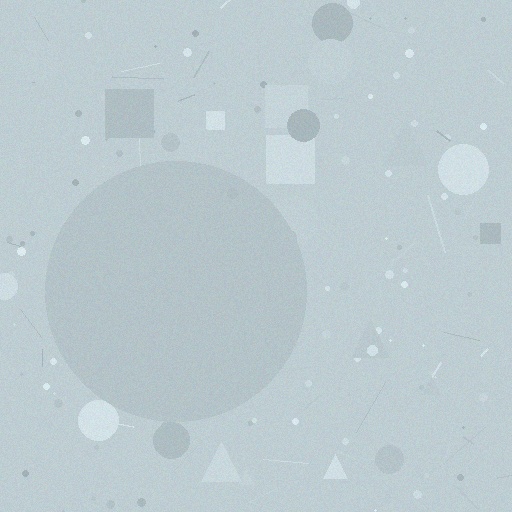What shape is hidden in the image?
A circle is hidden in the image.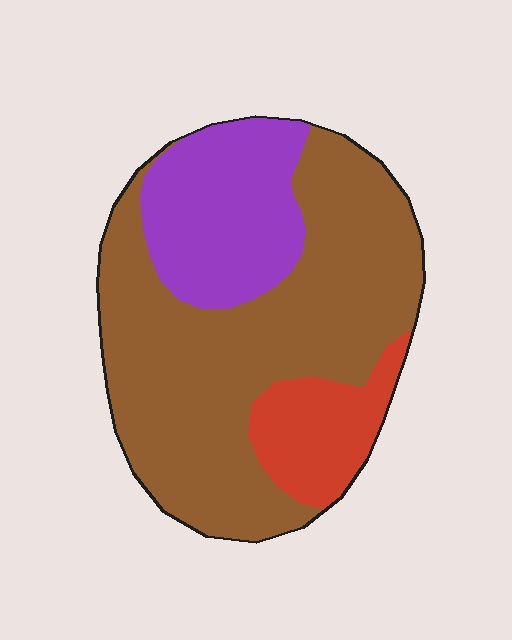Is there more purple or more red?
Purple.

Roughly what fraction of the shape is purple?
Purple covers 23% of the shape.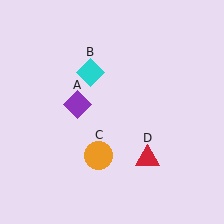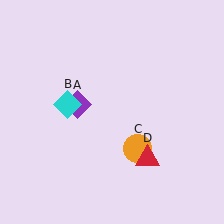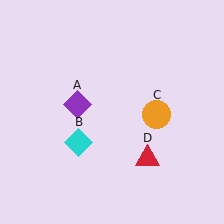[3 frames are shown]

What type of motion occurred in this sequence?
The cyan diamond (object B), orange circle (object C) rotated counterclockwise around the center of the scene.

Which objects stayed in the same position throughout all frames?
Purple diamond (object A) and red triangle (object D) remained stationary.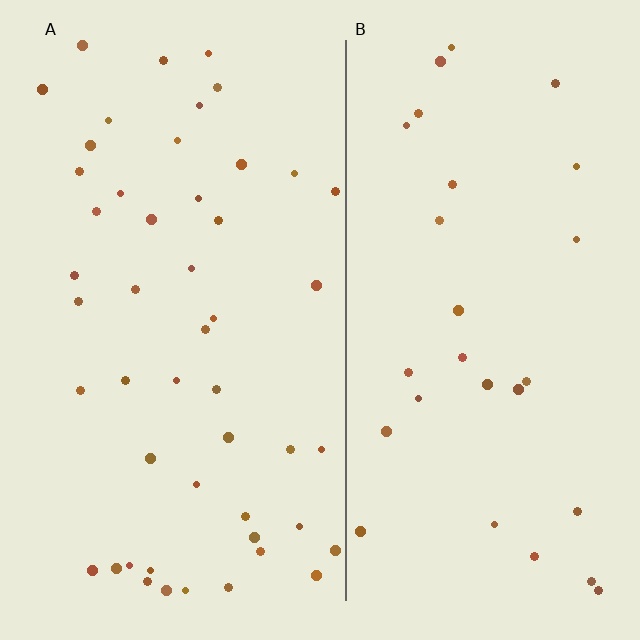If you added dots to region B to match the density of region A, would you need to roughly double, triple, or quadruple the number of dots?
Approximately double.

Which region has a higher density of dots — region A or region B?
A (the left).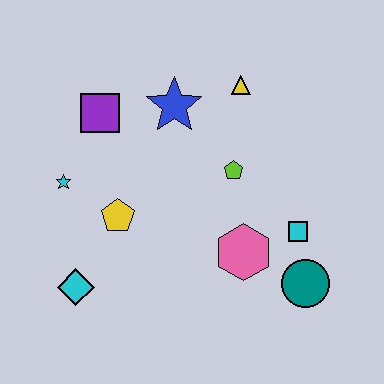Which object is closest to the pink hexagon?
The cyan square is closest to the pink hexagon.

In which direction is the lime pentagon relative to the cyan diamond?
The lime pentagon is to the right of the cyan diamond.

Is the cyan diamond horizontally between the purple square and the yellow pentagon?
No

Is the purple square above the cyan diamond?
Yes